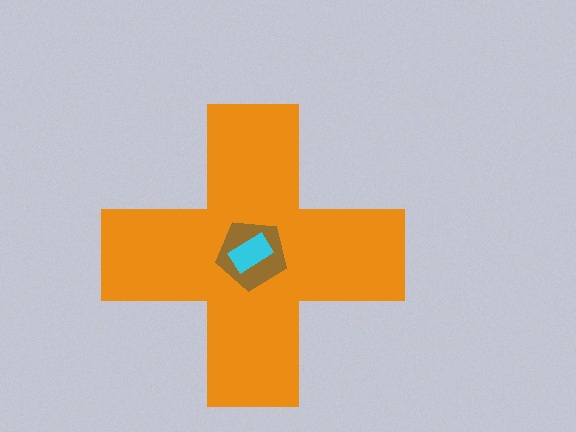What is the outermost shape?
The orange cross.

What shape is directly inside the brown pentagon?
The cyan rectangle.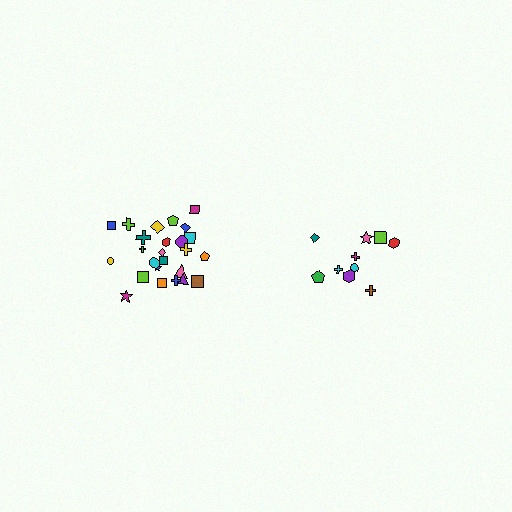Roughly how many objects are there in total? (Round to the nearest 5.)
Roughly 35 objects in total.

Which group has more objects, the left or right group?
The left group.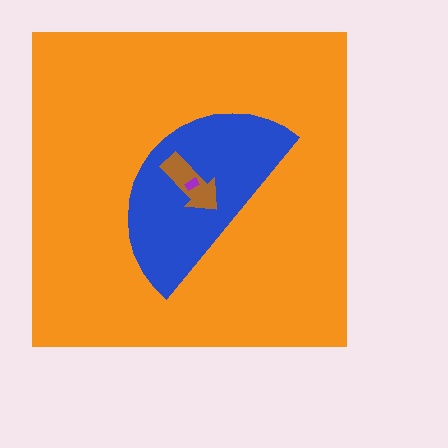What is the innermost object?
The purple rectangle.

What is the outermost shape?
The orange square.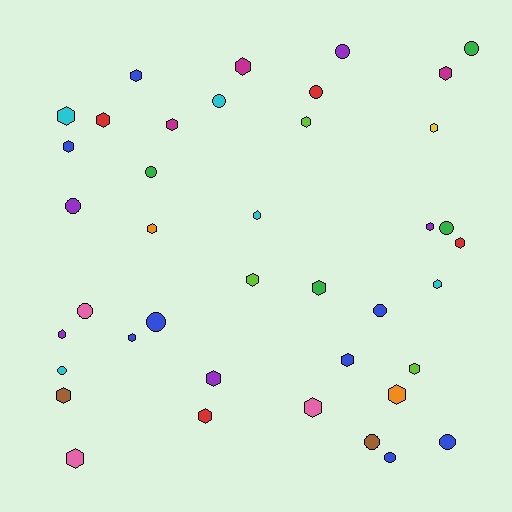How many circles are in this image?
There are 14 circles.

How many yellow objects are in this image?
There is 1 yellow object.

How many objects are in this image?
There are 40 objects.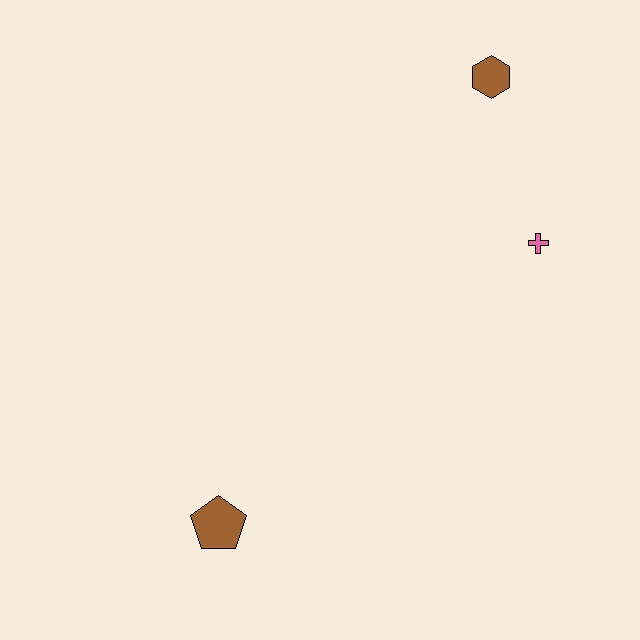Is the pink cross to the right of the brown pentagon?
Yes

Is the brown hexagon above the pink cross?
Yes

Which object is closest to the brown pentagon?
The pink cross is closest to the brown pentagon.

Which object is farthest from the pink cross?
The brown pentagon is farthest from the pink cross.